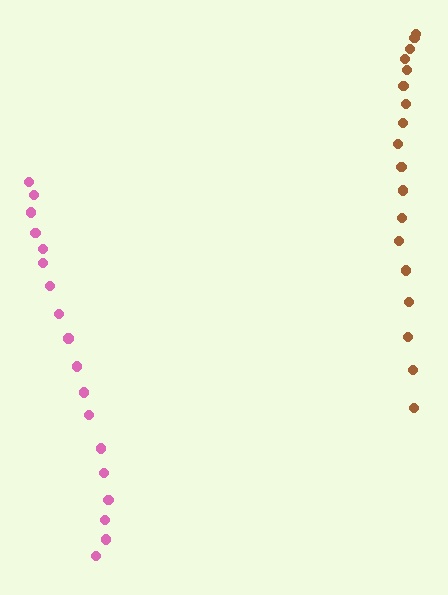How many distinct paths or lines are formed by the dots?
There are 2 distinct paths.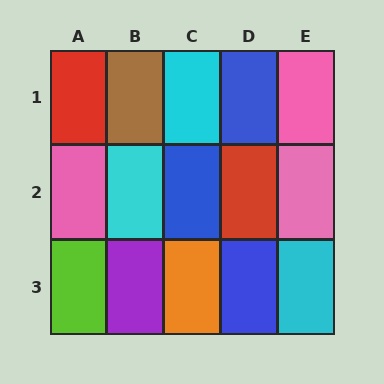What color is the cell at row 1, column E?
Pink.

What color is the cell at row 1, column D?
Blue.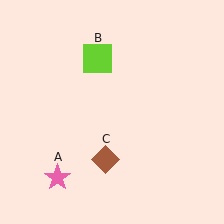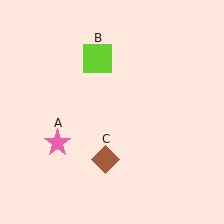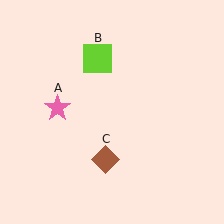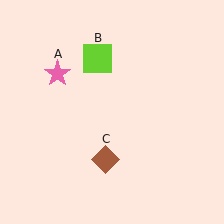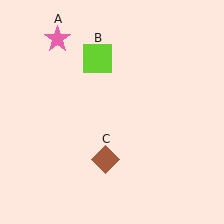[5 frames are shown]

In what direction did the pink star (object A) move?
The pink star (object A) moved up.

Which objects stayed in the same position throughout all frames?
Lime square (object B) and brown diamond (object C) remained stationary.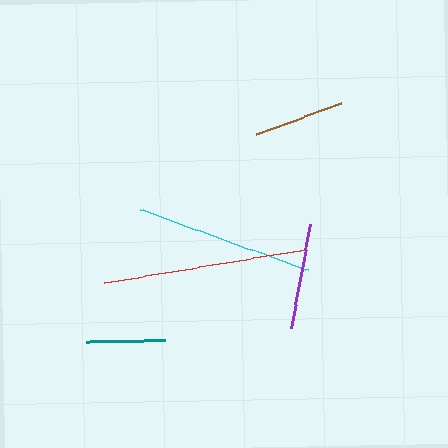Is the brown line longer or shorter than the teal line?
The brown line is longer than the teal line.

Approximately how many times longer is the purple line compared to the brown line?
The purple line is approximately 1.2 times the length of the brown line.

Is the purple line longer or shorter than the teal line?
The purple line is longer than the teal line.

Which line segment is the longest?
The red line is the longest at approximately 205 pixels.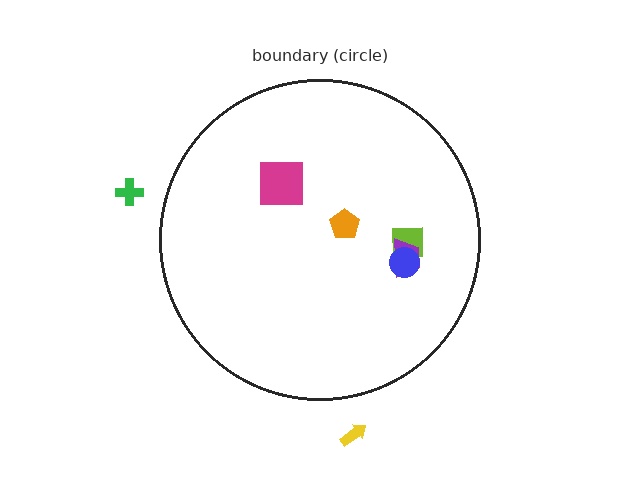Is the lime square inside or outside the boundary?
Inside.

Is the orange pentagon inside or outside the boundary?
Inside.